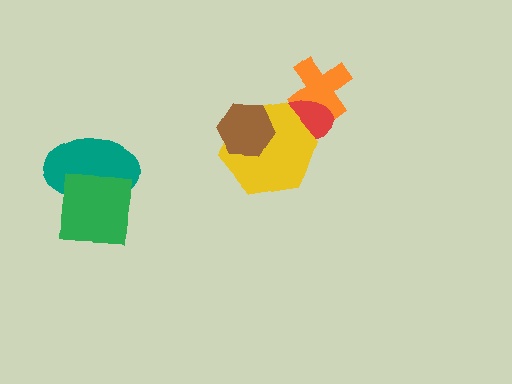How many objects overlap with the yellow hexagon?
2 objects overlap with the yellow hexagon.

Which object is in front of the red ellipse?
The yellow hexagon is in front of the red ellipse.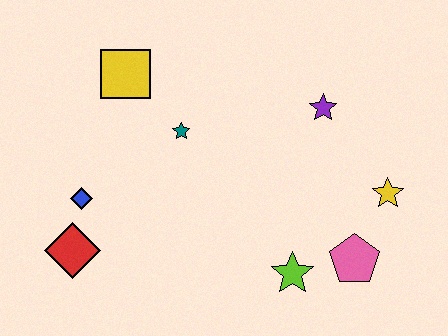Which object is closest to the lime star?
The pink pentagon is closest to the lime star.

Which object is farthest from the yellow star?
The red diamond is farthest from the yellow star.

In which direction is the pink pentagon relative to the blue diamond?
The pink pentagon is to the right of the blue diamond.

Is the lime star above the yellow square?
No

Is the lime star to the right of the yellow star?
No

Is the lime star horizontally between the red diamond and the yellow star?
Yes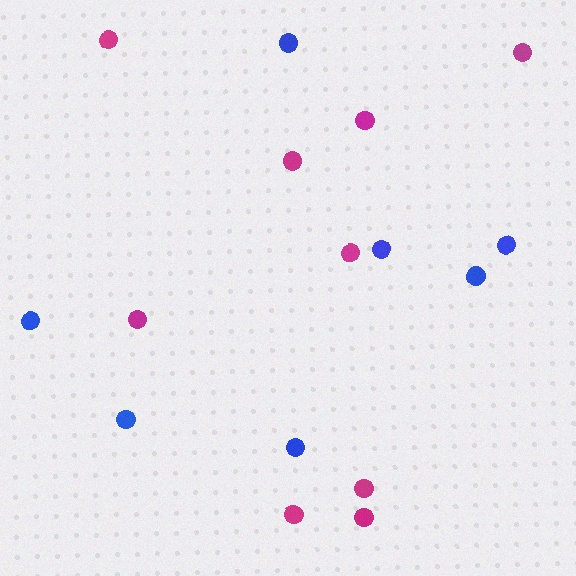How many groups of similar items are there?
There are 2 groups: one group of blue circles (7) and one group of magenta circles (9).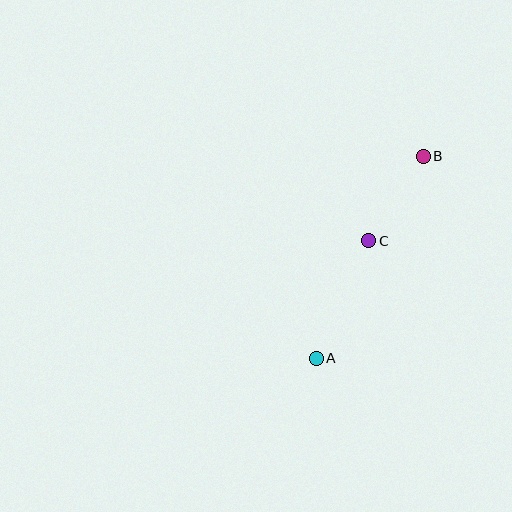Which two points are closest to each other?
Points B and C are closest to each other.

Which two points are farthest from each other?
Points A and B are farthest from each other.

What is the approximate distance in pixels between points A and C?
The distance between A and C is approximately 129 pixels.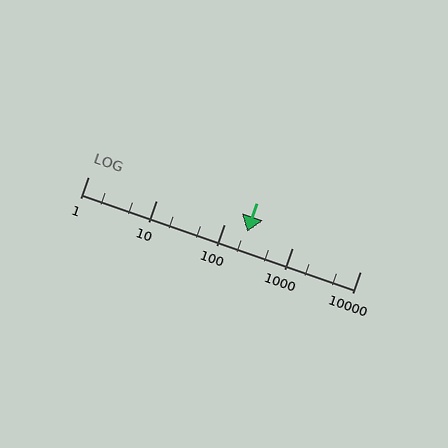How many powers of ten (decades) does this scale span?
The scale spans 4 decades, from 1 to 10000.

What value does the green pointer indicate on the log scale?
The pointer indicates approximately 220.